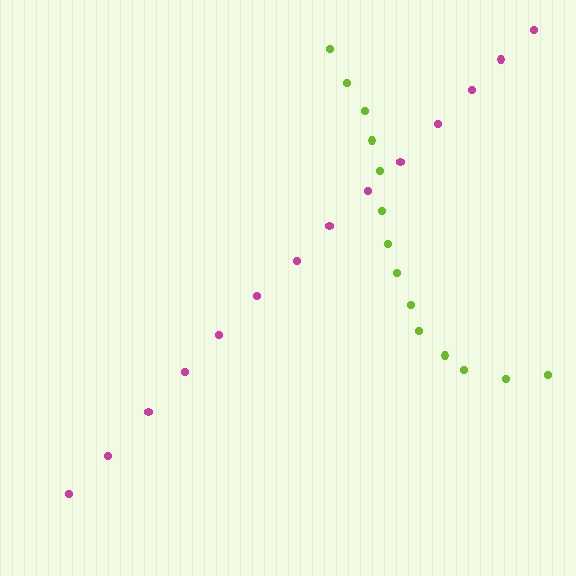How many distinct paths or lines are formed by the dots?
There are 2 distinct paths.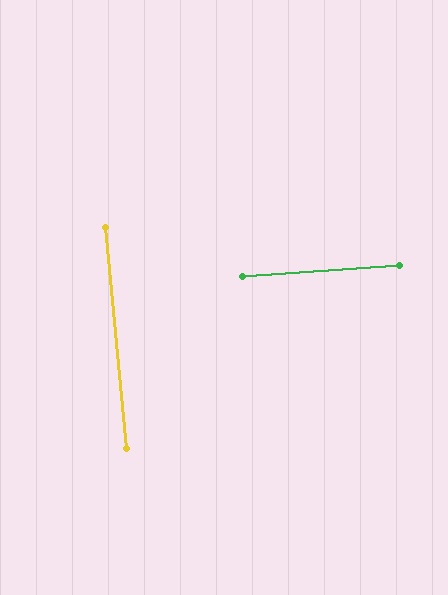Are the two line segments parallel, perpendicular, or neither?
Perpendicular — they meet at approximately 88°.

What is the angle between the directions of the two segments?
Approximately 88 degrees.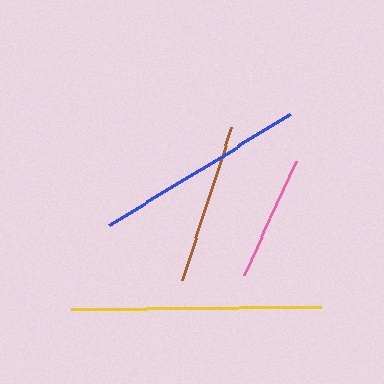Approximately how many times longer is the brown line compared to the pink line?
The brown line is approximately 1.3 times the length of the pink line.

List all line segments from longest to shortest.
From longest to shortest: yellow, blue, brown, pink.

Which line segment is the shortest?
The pink line is the shortest at approximately 125 pixels.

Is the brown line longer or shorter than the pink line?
The brown line is longer than the pink line.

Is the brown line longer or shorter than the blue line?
The blue line is longer than the brown line.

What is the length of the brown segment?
The brown segment is approximately 162 pixels long.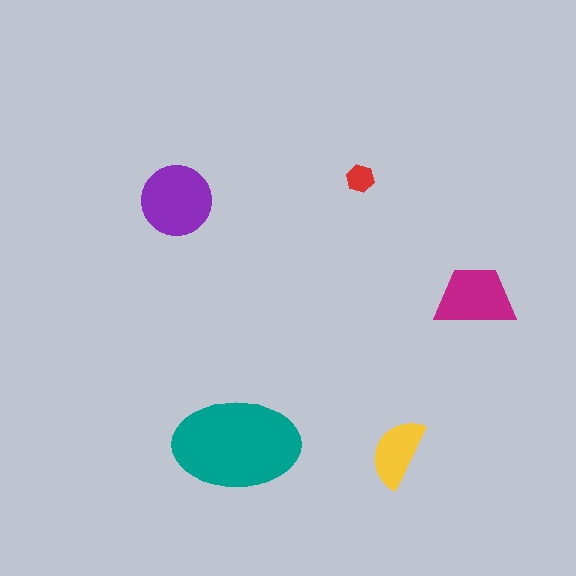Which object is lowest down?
The yellow semicircle is bottommost.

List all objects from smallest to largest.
The red hexagon, the yellow semicircle, the magenta trapezoid, the purple circle, the teal ellipse.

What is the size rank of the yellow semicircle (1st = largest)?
4th.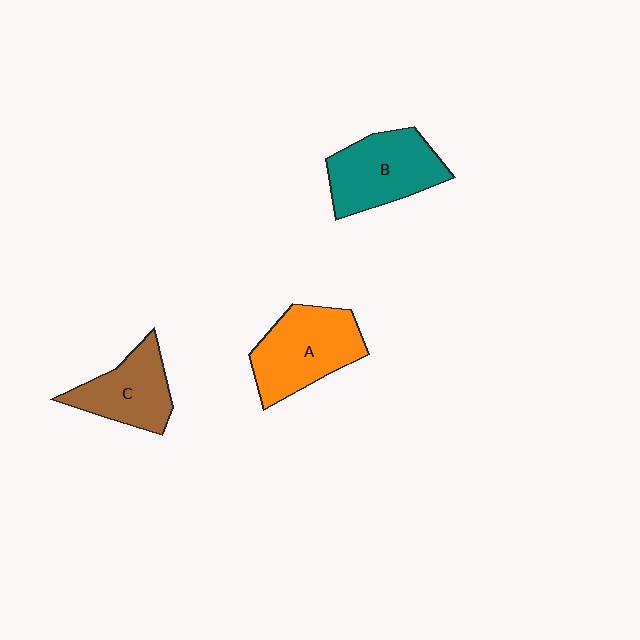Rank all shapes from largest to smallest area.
From largest to smallest: A (orange), B (teal), C (brown).